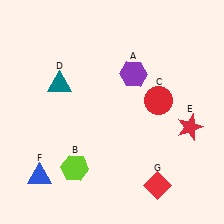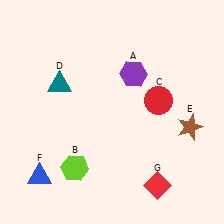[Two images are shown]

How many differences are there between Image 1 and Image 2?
There is 1 difference between the two images.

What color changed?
The star (E) changed from red in Image 1 to brown in Image 2.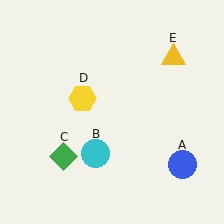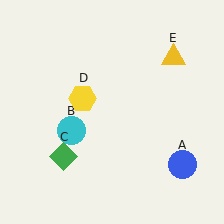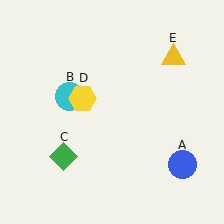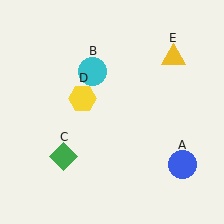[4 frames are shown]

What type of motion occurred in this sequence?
The cyan circle (object B) rotated clockwise around the center of the scene.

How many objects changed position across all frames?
1 object changed position: cyan circle (object B).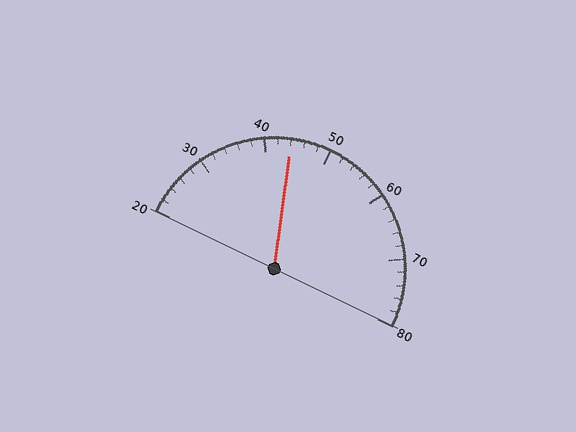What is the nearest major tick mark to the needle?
The nearest major tick mark is 40.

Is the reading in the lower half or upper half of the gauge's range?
The reading is in the lower half of the range (20 to 80).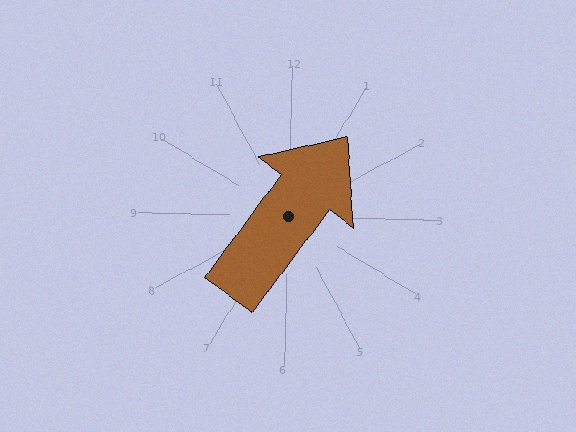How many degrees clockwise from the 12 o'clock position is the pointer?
Approximately 35 degrees.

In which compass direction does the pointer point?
Northeast.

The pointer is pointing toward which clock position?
Roughly 1 o'clock.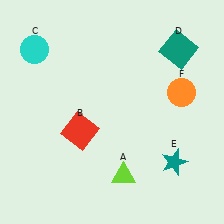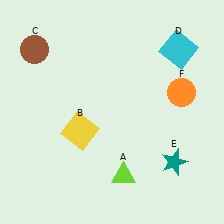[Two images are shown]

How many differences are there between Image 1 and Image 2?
There are 3 differences between the two images.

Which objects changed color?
B changed from red to yellow. C changed from cyan to brown. D changed from teal to cyan.